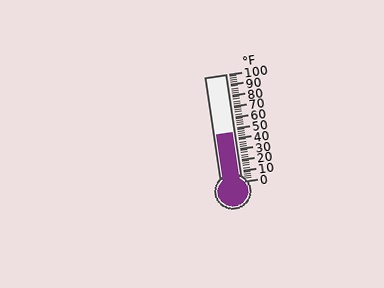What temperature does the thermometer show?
The thermometer shows approximately 46°F.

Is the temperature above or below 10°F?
The temperature is above 10°F.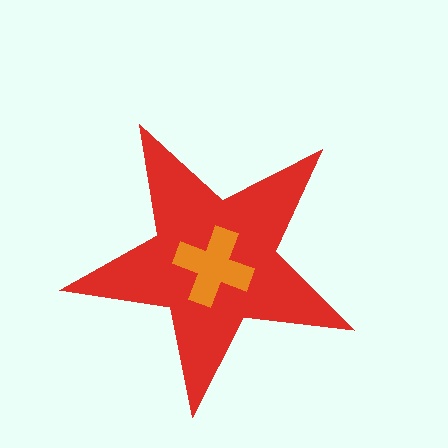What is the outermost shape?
The red star.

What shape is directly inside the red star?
The orange cross.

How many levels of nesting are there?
2.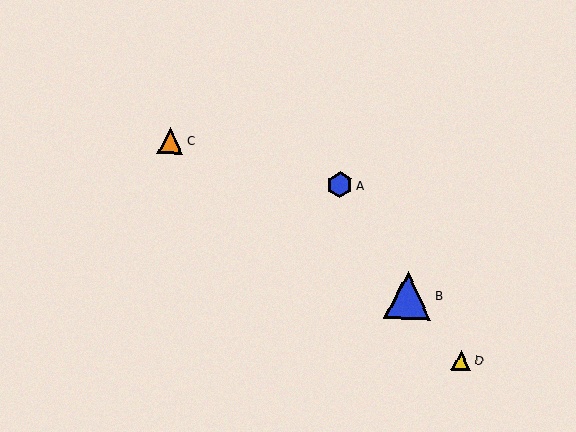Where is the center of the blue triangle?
The center of the blue triangle is at (408, 295).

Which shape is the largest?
The blue triangle (labeled B) is the largest.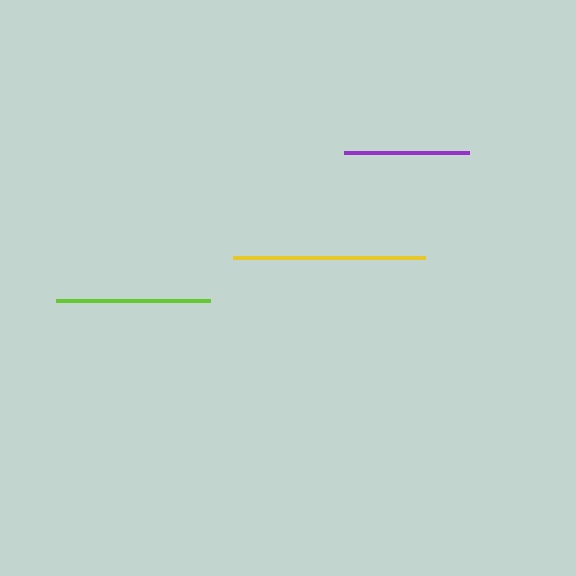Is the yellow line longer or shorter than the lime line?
The yellow line is longer than the lime line.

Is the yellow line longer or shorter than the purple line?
The yellow line is longer than the purple line.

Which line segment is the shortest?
The purple line is the shortest at approximately 125 pixels.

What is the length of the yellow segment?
The yellow segment is approximately 192 pixels long.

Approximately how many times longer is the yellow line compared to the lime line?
The yellow line is approximately 1.2 times the length of the lime line.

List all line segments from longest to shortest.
From longest to shortest: yellow, lime, purple.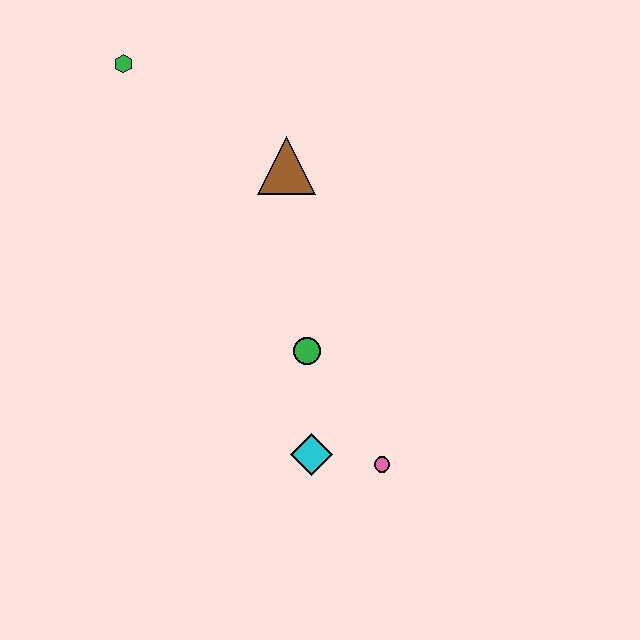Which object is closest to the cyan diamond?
The pink circle is closest to the cyan diamond.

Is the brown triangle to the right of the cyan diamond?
No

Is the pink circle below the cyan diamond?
Yes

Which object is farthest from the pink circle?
The green hexagon is farthest from the pink circle.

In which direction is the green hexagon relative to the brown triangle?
The green hexagon is to the left of the brown triangle.